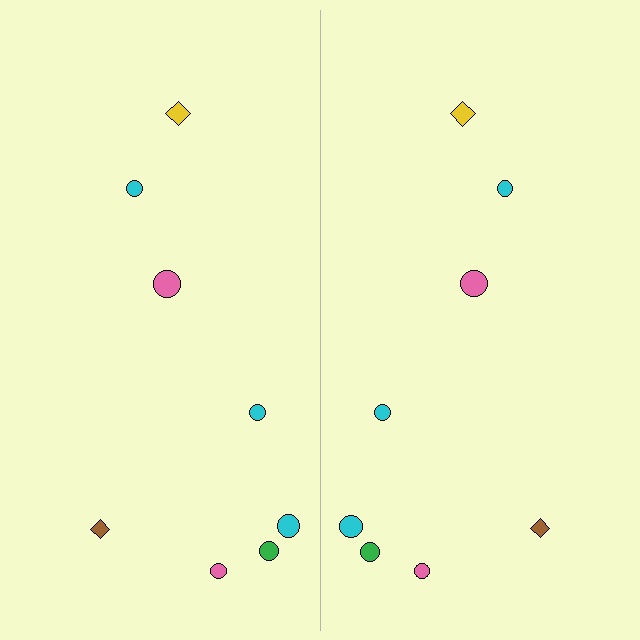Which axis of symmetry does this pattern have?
The pattern has a vertical axis of symmetry running through the center of the image.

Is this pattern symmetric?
Yes, this pattern has bilateral (reflection) symmetry.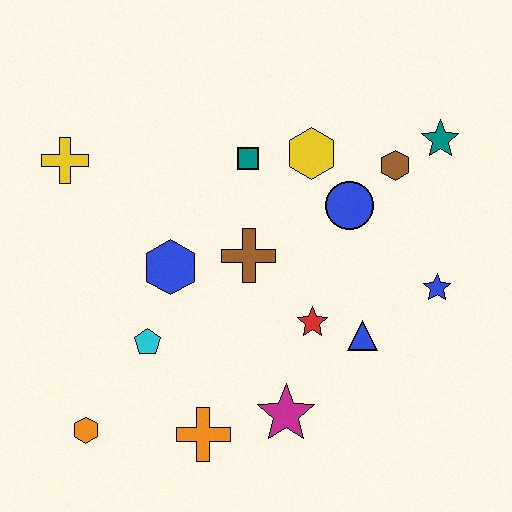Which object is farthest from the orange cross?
The teal star is farthest from the orange cross.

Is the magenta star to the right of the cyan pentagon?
Yes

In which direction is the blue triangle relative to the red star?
The blue triangle is to the right of the red star.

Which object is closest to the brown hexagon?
The teal star is closest to the brown hexagon.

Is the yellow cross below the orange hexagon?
No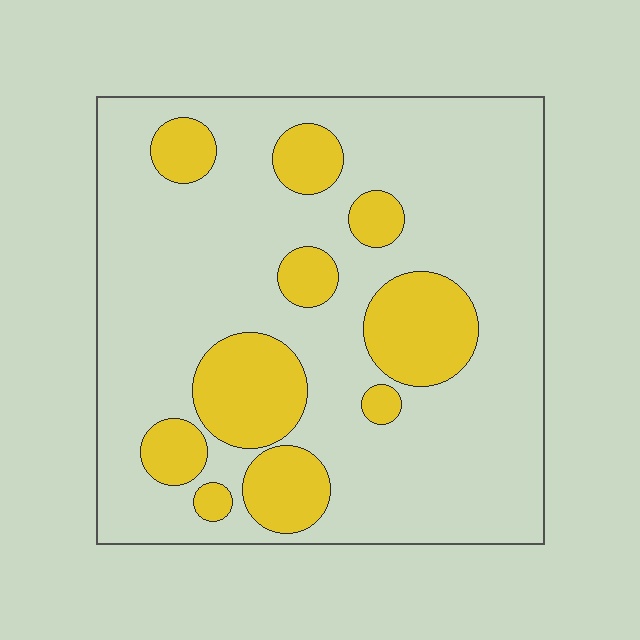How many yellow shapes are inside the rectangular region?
10.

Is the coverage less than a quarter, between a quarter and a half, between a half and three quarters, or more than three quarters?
Less than a quarter.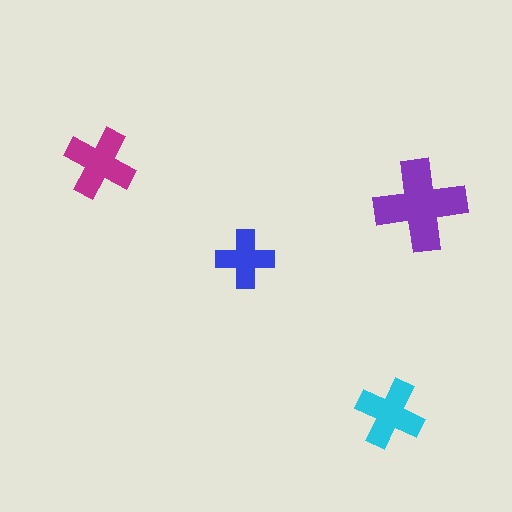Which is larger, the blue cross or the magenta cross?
The magenta one.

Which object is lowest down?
The cyan cross is bottommost.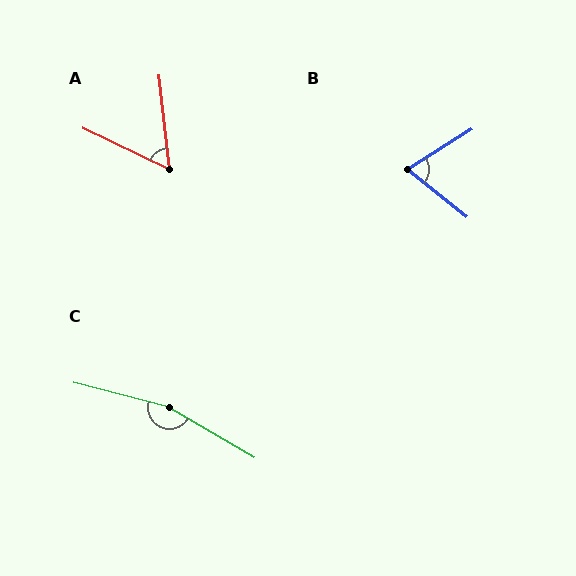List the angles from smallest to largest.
A (58°), B (71°), C (164°).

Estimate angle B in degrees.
Approximately 71 degrees.